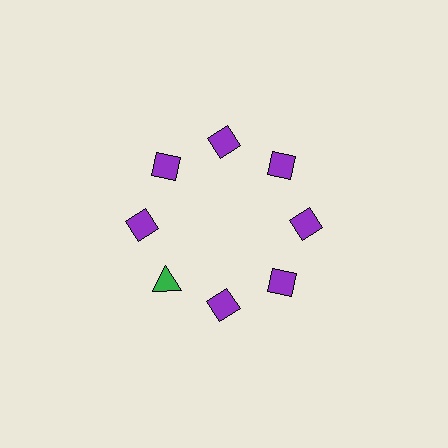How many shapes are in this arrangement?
There are 8 shapes arranged in a ring pattern.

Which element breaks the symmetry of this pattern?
The green triangle at roughly the 8 o'clock position breaks the symmetry. All other shapes are purple diamonds.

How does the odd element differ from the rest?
It differs in both color (green instead of purple) and shape (triangle instead of diamond).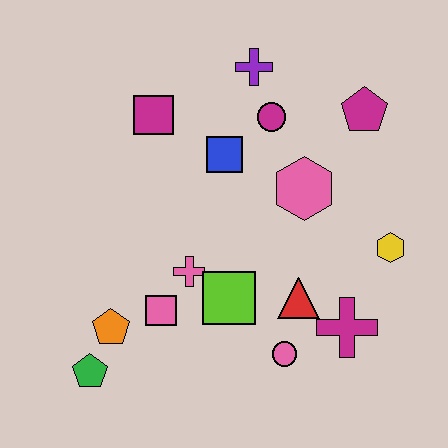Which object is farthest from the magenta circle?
The green pentagon is farthest from the magenta circle.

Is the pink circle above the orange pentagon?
No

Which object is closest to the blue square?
The magenta circle is closest to the blue square.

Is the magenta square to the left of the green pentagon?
No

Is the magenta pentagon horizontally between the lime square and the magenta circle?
No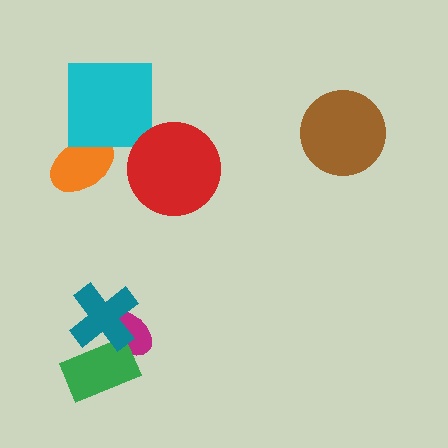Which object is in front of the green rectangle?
The teal cross is in front of the green rectangle.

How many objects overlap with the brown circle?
0 objects overlap with the brown circle.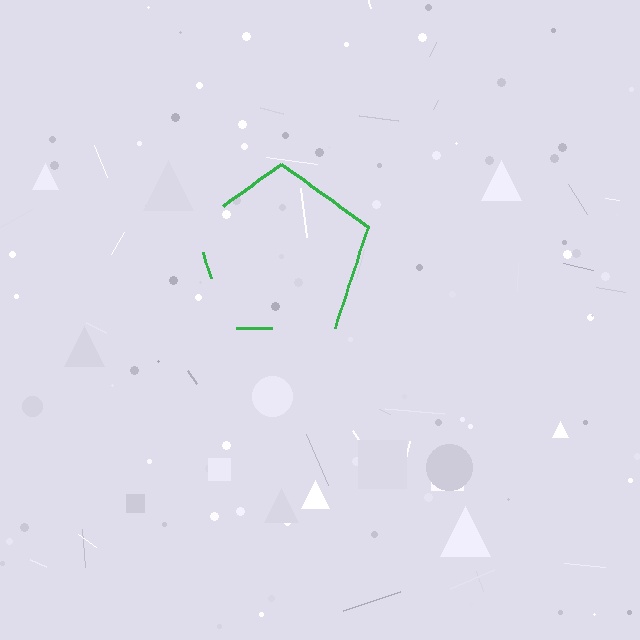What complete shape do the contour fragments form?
The contour fragments form a pentagon.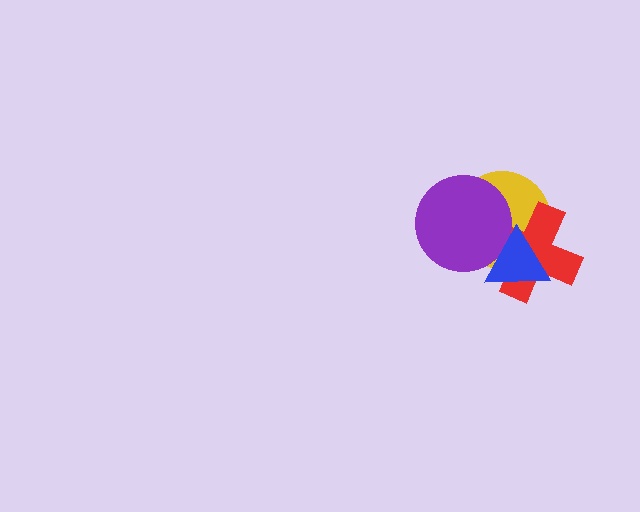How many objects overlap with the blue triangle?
3 objects overlap with the blue triangle.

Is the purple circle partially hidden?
Yes, it is partially covered by another shape.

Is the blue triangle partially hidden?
No, no other shape covers it.